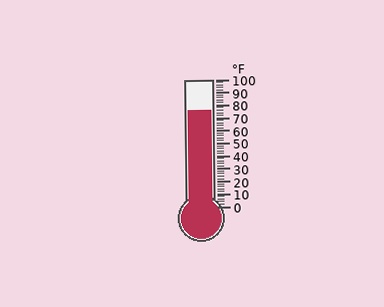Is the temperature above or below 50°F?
The temperature is above 50°F.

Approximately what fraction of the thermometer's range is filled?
The thermometer is filled to approximately 75% of its range.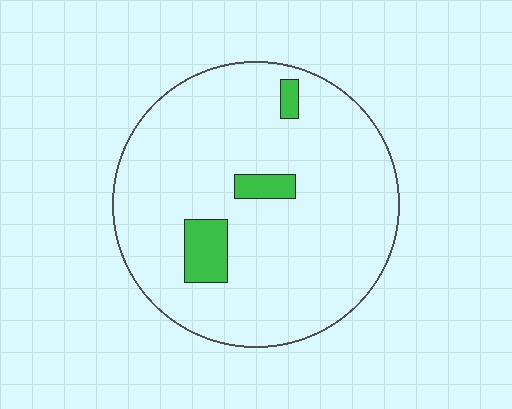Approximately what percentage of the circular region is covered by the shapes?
Approximately 10%.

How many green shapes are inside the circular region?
3.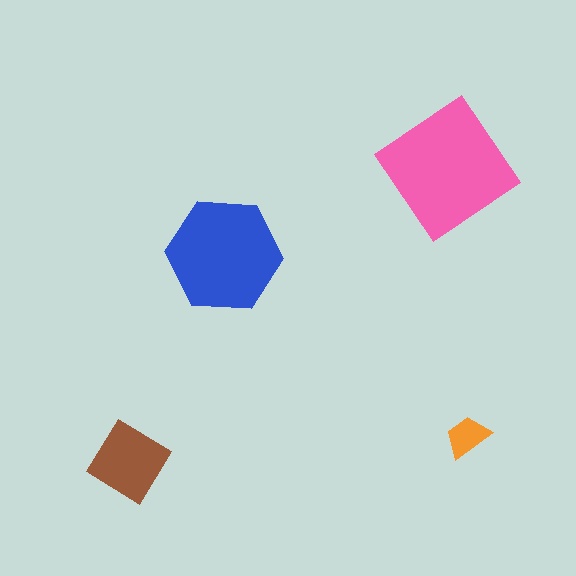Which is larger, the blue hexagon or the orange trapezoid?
The blue hexagon.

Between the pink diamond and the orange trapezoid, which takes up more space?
The pink diamond.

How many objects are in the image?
There are 4 objects in the image.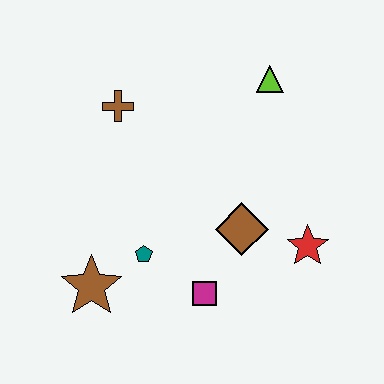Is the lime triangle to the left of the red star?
Yes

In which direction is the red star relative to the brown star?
The red star is to the right of the brown star.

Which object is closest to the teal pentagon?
The brown star is closest to the teal pentagon.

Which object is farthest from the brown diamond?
The brown cross is farthest from the brown diamond.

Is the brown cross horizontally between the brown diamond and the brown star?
Yes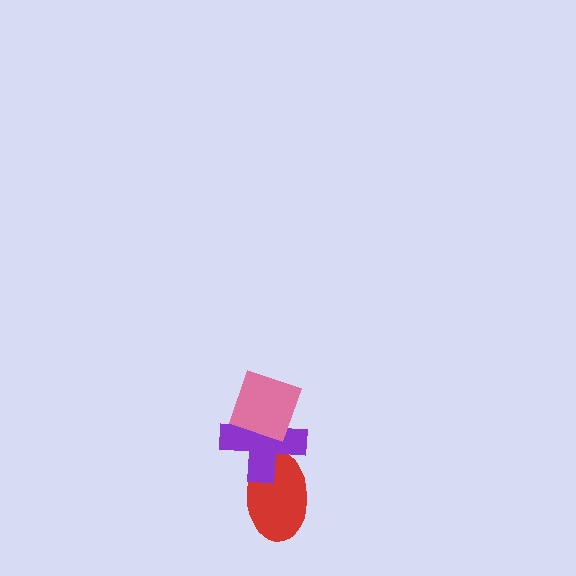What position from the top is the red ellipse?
The red ellipse is 3rd from the top.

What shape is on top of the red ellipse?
The purple cross is on top of the red ellipse.